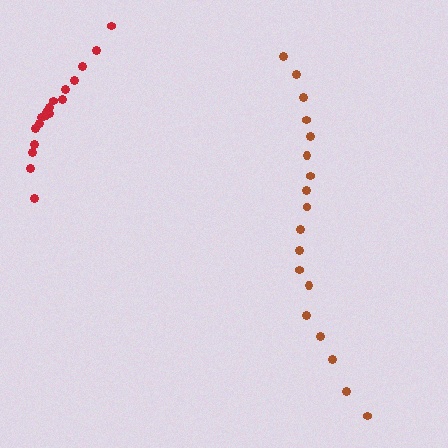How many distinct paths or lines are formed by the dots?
There are 2 distinct paths.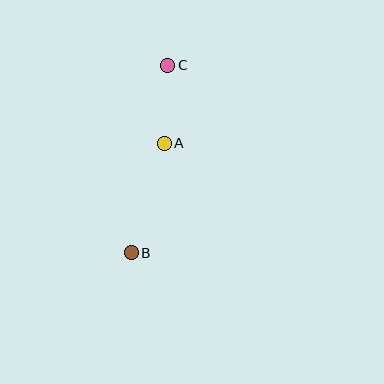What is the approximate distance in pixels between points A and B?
The distance between A and B is approximately 115 pixels.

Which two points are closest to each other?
Points A and C are closest to each other.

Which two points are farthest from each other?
Points B and C are farthest from each other.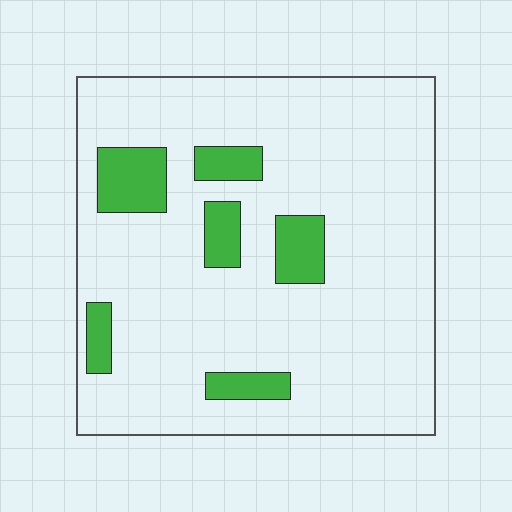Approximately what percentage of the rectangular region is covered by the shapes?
Approximately 15%.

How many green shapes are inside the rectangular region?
6.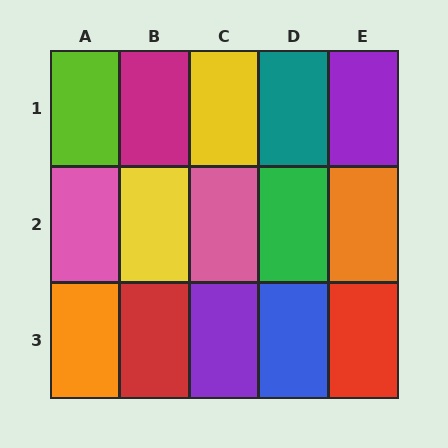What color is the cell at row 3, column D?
Blue.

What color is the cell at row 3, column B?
Red.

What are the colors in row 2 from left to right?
Pink, yellow, pink, green, orange.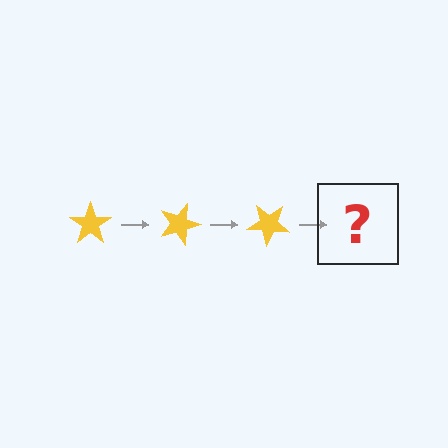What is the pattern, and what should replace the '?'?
The pattern is that the star rotates 20 degrees each step. The '?' should be a yellow star rotated 60 degrees.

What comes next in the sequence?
The next element should be a yellow star rotated 60 degrees.